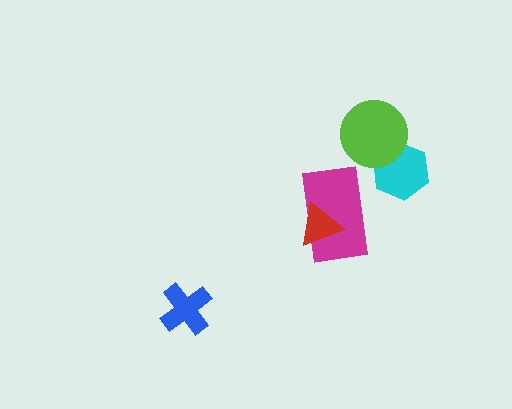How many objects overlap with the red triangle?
1 object overlaps with the red triangle.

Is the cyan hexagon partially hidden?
Yes, it is partially covered by another shape.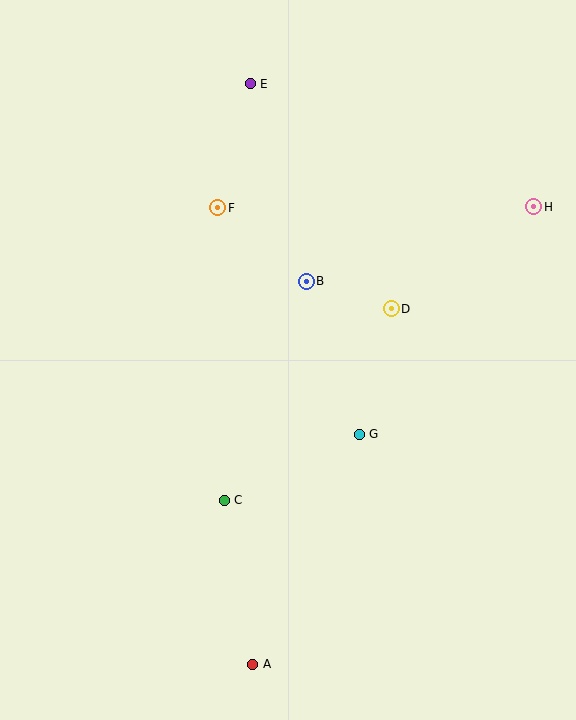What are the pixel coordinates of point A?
Point A is at (253, 664).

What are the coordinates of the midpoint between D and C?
The midpoint between D and C is at (308, 405).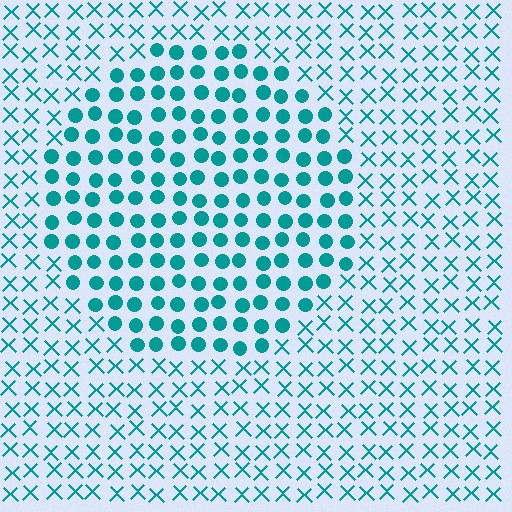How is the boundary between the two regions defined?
The boundary is defined by a change in element shape: circles inside vs. X marks outside. All elements share the same color and spacing.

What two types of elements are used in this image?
The image uses circles inside the circle region and X marks outside it.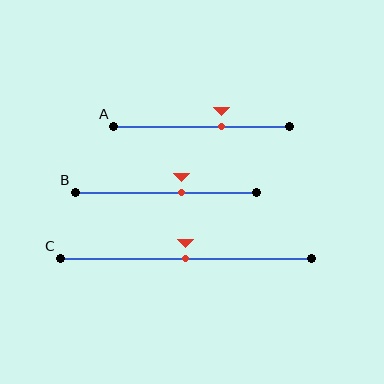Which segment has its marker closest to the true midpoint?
Segment C has its marker closest to the true midpoint.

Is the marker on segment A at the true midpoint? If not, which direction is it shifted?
No, the marker on segment A is shifted to the right by about 11% of the segment length.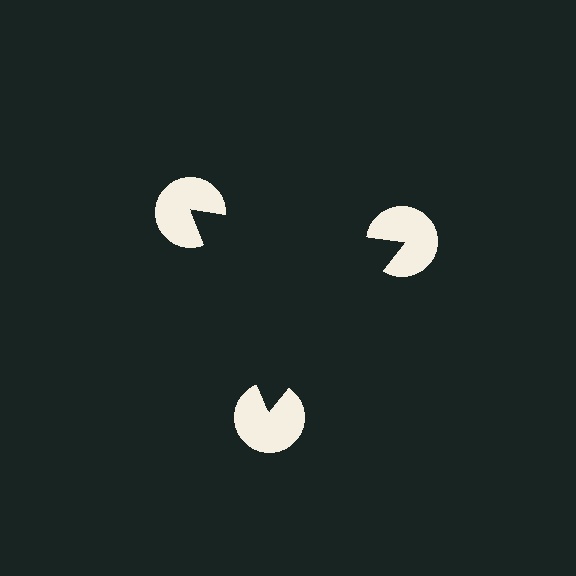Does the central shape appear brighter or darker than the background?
It typically appears slightly darker than the background, even though no actual brightness change is drawn.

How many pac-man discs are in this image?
There are 3 — one at each vertex of the illusory triangle.